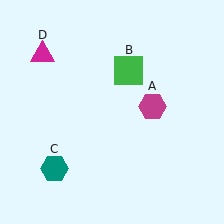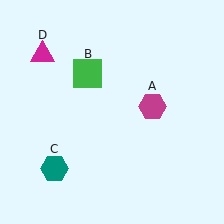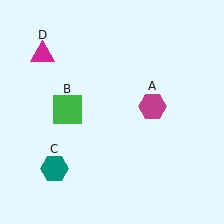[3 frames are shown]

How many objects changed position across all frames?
1 object changed position: green square (object B).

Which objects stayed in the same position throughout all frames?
Magenta hexagon (object A) and teal hexagon (object C) and magenta triangle (object D) remained stationary.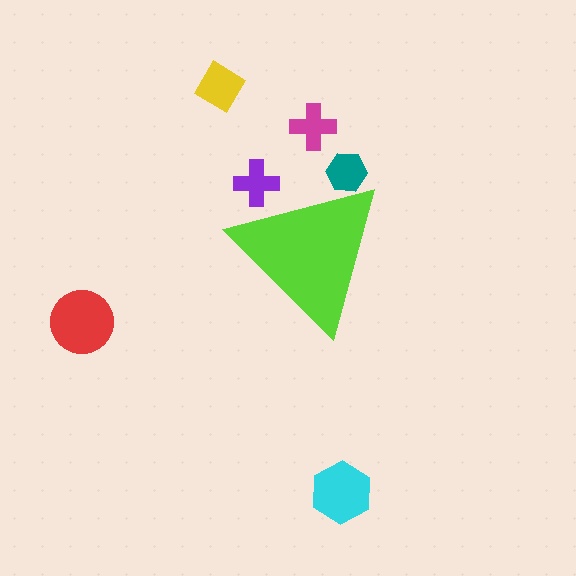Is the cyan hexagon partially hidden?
No, the cyan hexagon is fully visible.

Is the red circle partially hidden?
No, the red circle is fully visible.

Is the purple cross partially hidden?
Yes, the purple cross is partially hidden behind the lime triangle.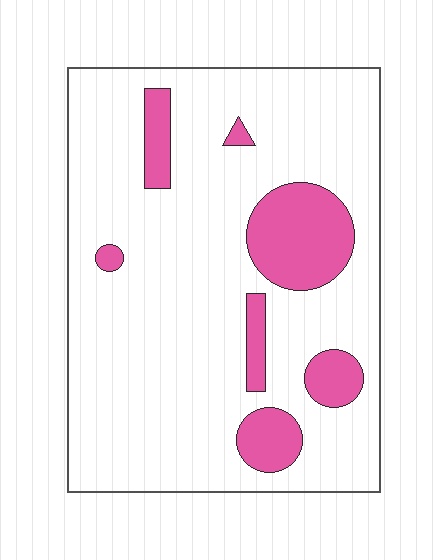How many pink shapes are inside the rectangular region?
7.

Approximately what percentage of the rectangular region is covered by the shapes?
Approximately 15%.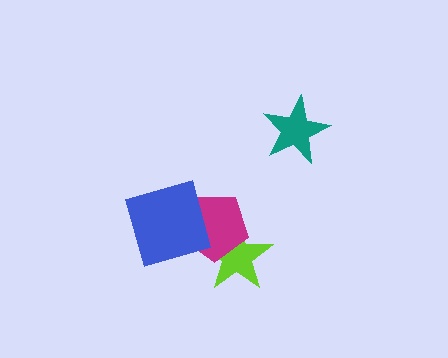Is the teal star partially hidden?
No, no other shape covers it.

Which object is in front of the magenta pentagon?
The blue diamond is in front of the magenta pentagon.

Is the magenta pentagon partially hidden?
Yes, it is partially covered by another shape.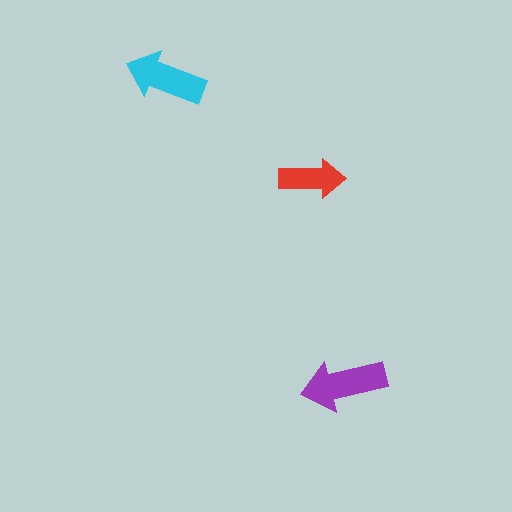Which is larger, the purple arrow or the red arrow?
The purple one.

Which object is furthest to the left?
The cyan arrow is leftmost.